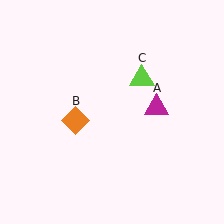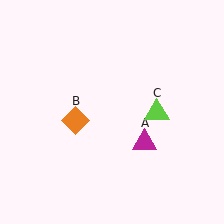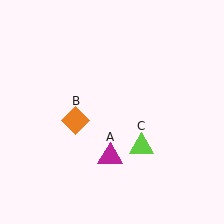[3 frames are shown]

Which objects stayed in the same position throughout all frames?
Orange diamond (object B) remained stationary.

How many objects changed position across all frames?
2 objects changed position: magenta triangle (object A), lime triangle (object C).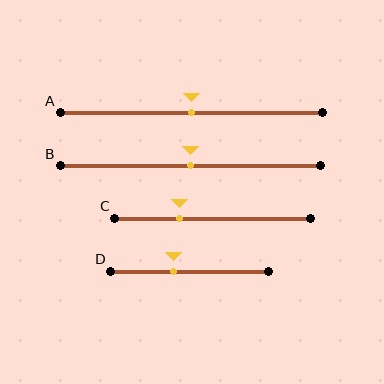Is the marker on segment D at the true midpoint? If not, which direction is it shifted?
No, the marker on segment D is shifted to the left by about 10% of the segment length.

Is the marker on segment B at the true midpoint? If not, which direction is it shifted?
Yes, the marker on segment B is at the true midpoint.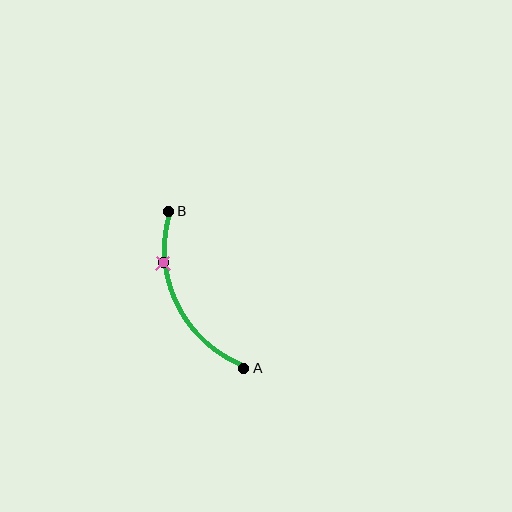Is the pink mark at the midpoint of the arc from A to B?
No. The pink mark lies on the arc but is closer to endpoint B. The arc midpoint would be at the point on the curve equidistant along the arc from both A and B.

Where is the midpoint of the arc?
The arc midpoint is the point on the curve farthest from the straight line joining A and B. It sits to the left of that line.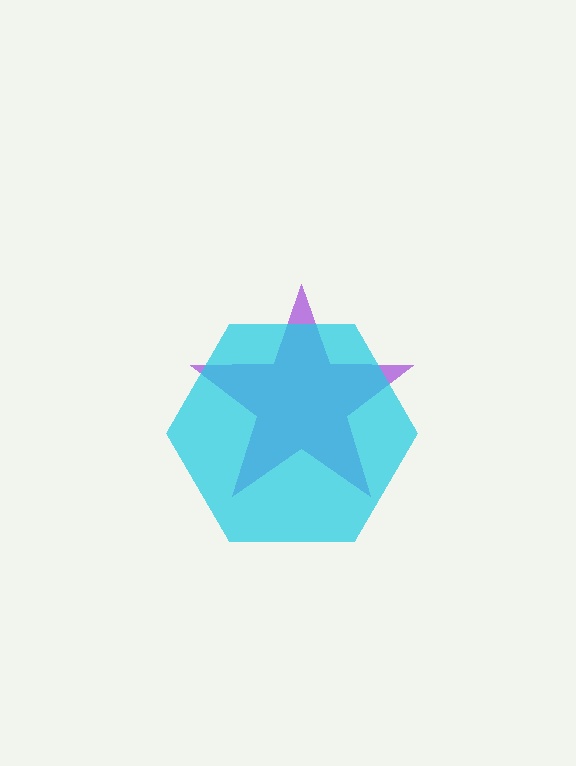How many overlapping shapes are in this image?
There are 2 overlapping shapes in the image.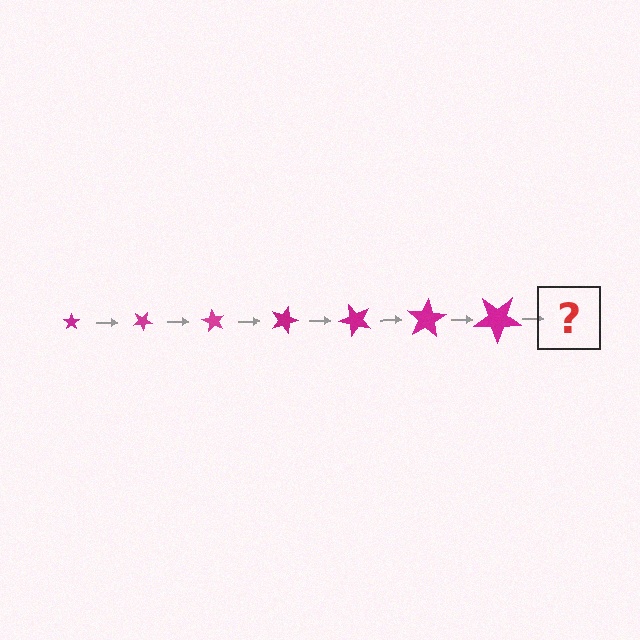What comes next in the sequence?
The next element should be a star, larger than the previous one and rotated 210 degrees from the start.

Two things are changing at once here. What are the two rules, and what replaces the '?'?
The two rules are that the star grows larger each step and it rotates 30 degrees each step. The '?' should be a star, larger than the previous one and rotated 210 degrees from the start.